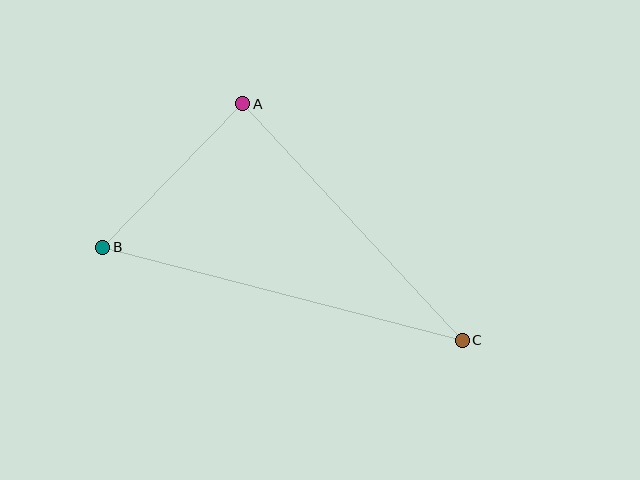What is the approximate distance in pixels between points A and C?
The distance between A and C is approximately 323 pixels.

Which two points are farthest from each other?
Points B and C are farthest from each other.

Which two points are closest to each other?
Points A and B are closest to each other.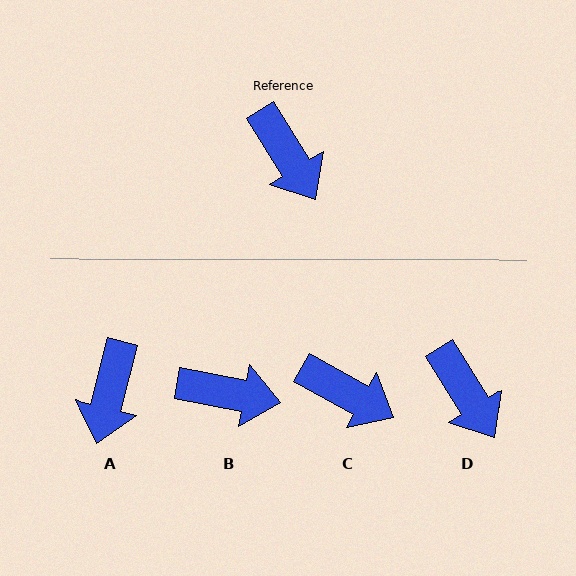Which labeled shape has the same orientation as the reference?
D.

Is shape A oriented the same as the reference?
No, it is off by about 46 degrees.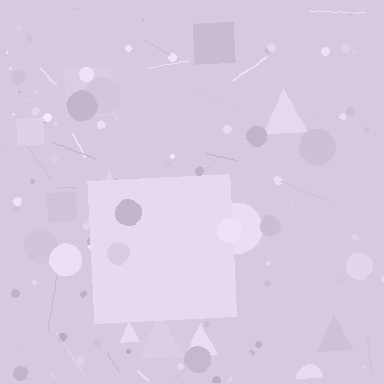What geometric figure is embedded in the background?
A square is embedded in the background.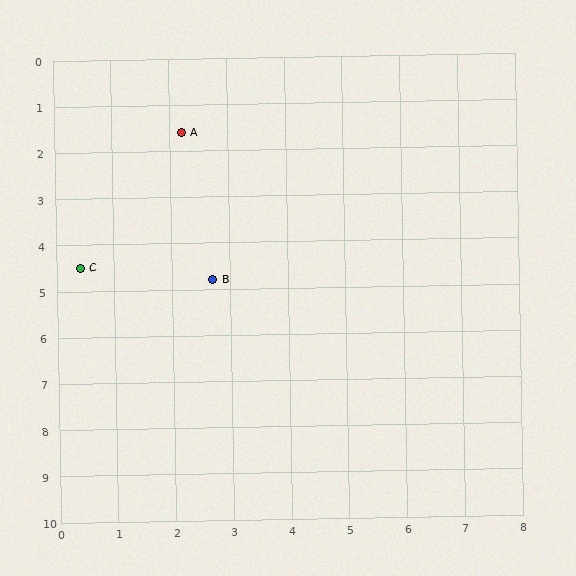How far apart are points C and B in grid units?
Points C and B are about 2.3 grid units apart.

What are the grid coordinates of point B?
Point B is at approximately (2.7, 4.8).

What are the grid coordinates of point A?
Point A is at approximately (2.2, 1.6).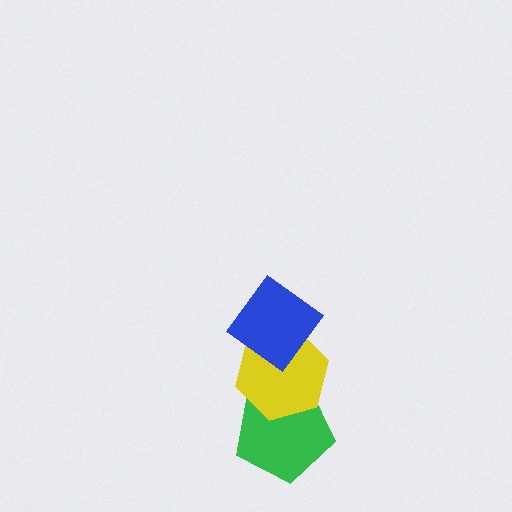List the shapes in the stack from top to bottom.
From top to bottom: the blue diamond, the yellow hexagon, the green pentagon.